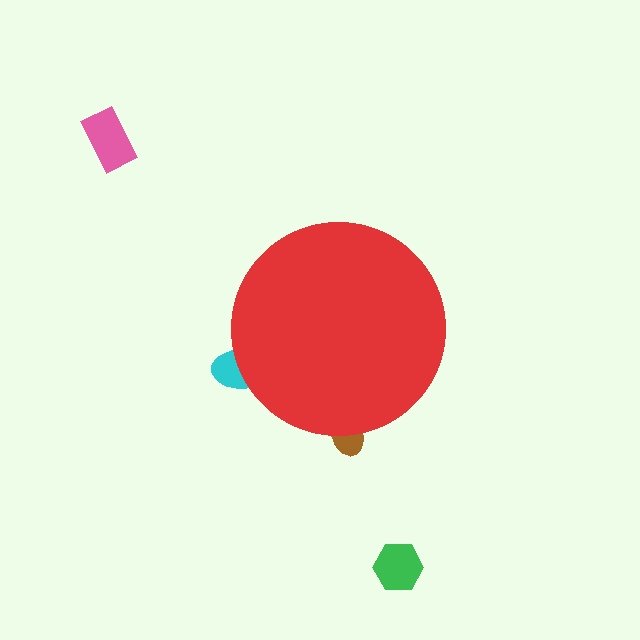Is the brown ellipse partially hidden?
Yes, the brown ellipse is partially hidden behind the red circle.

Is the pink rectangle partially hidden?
No, the pink rectangle is fully visible.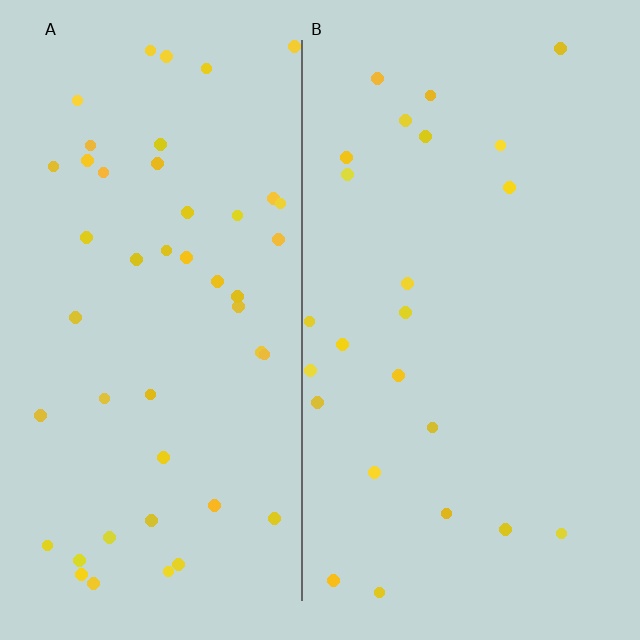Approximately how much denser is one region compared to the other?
Approximately 2.0× — region A over region B.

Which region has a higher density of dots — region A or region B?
A (the left).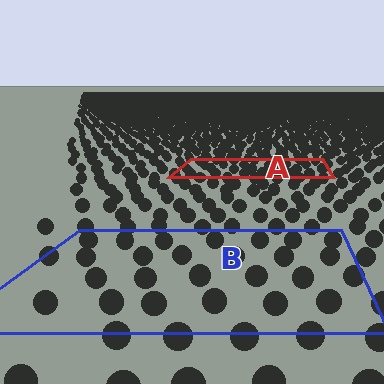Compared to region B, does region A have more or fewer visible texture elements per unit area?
Region A has more texture elements per unit area — they are packed more densely because it is farther away.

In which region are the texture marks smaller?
The texture marks are smaller in region A, because it is farther away.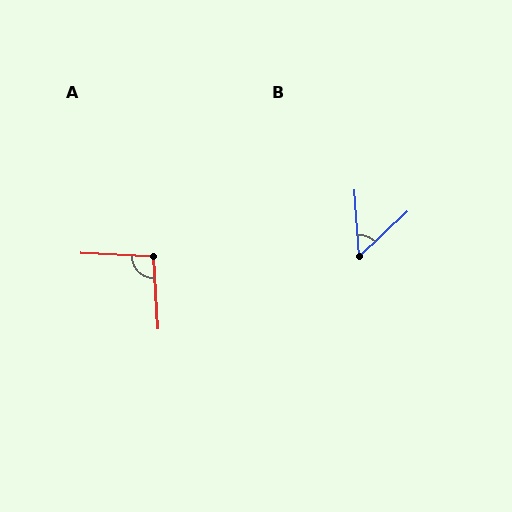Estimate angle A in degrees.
Approximately 96 degrees.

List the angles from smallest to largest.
B (51°), A (96°).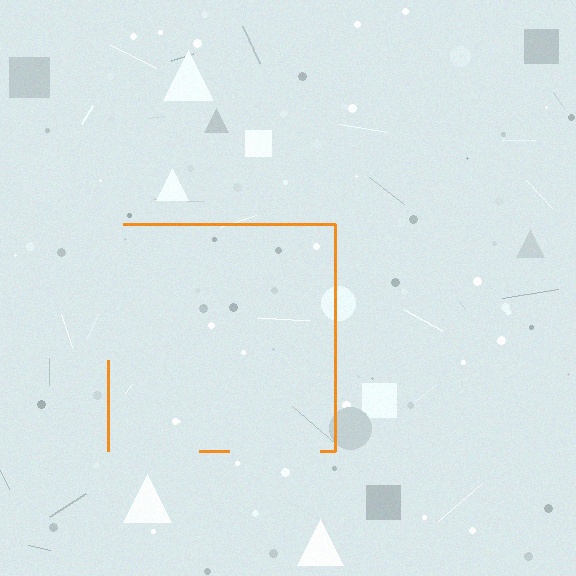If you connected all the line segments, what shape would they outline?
They would outline a square.